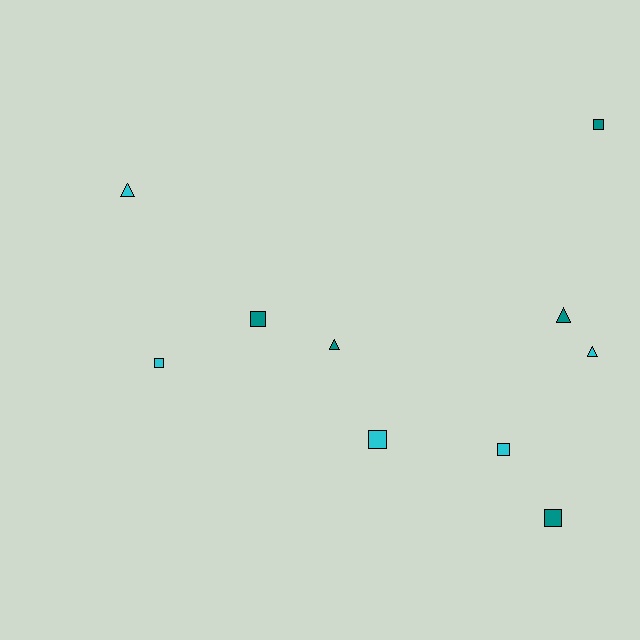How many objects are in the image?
There are 10 objects.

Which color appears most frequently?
Cyan, with 5 objects.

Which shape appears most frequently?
Square, with 6 objects.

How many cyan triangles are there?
There are 2 cyan triangles.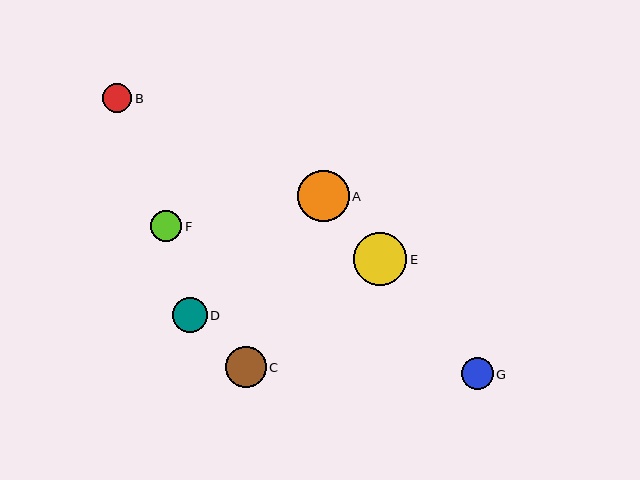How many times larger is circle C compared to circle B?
Circle C is approximately 1.4 times the size of circle B.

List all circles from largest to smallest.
From largest to smallest: E, A, C, D, G, F, B.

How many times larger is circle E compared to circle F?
Circle E is approximately 1.7 times the size of circle F.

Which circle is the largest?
Circle E is the largest with a size of approximately 53 pixels.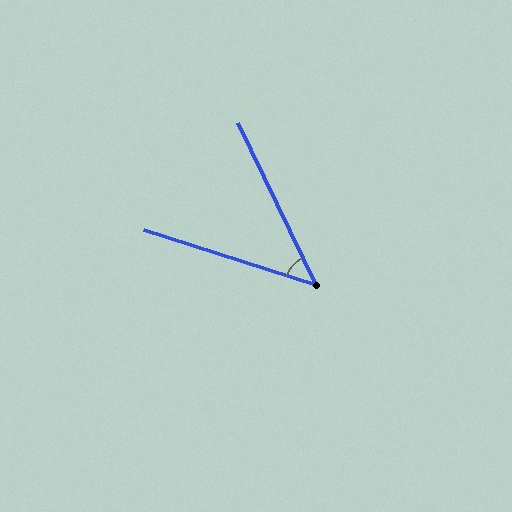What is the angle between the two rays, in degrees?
Approximately 46 degrees.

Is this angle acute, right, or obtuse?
It is acute.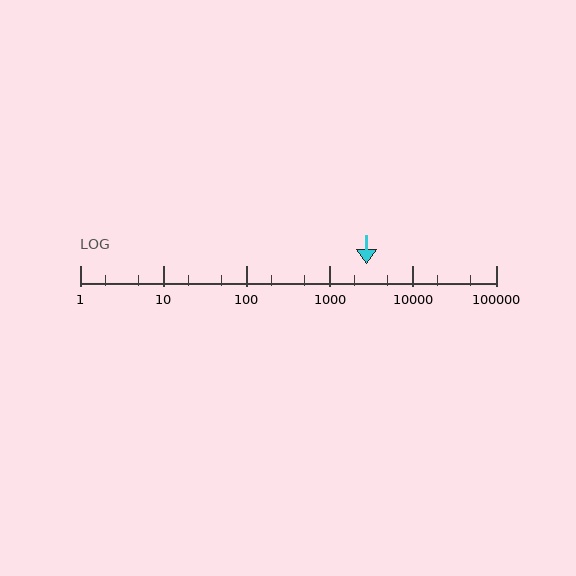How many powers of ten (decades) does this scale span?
The scale spans 5 decades, from 1 to 100000.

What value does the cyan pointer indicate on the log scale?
The pointer indicates approximately 2800.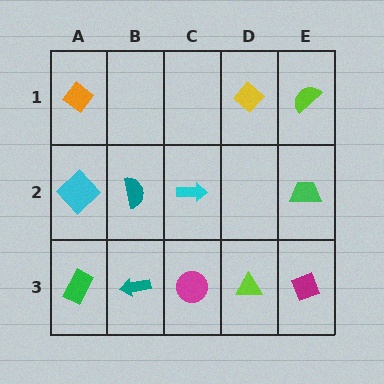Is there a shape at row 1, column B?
No, that cell is empty.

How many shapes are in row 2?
4 shapes.